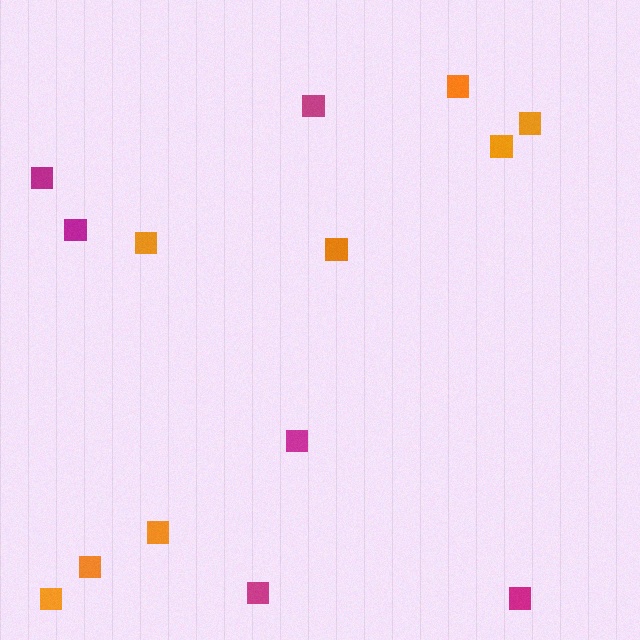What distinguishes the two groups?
There are 2 groups: one group of magenta squares (6) and one group of orange squares (8).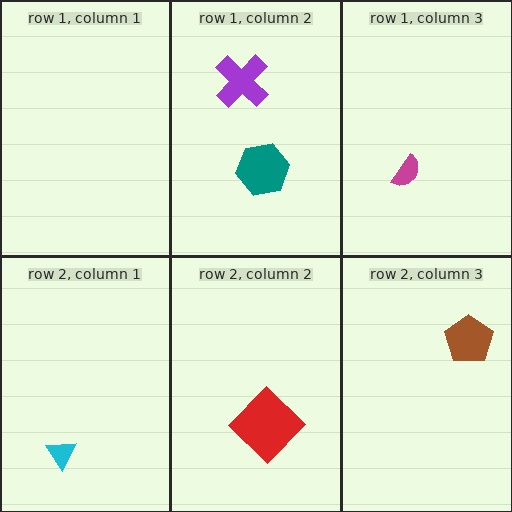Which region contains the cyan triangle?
The row 2, column 1 region.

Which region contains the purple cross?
The row 1, column 2 region.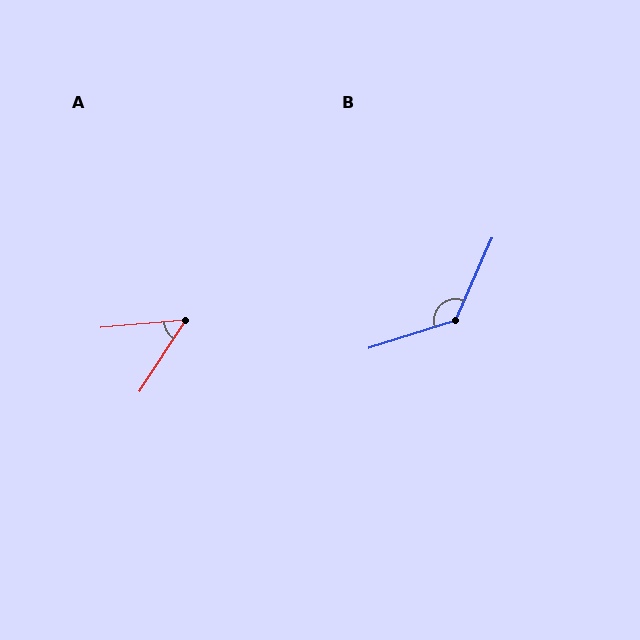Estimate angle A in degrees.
Approximately 52 degrees.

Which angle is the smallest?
A, at approximately 52 degrees.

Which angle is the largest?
B, at approximately 132 degrees.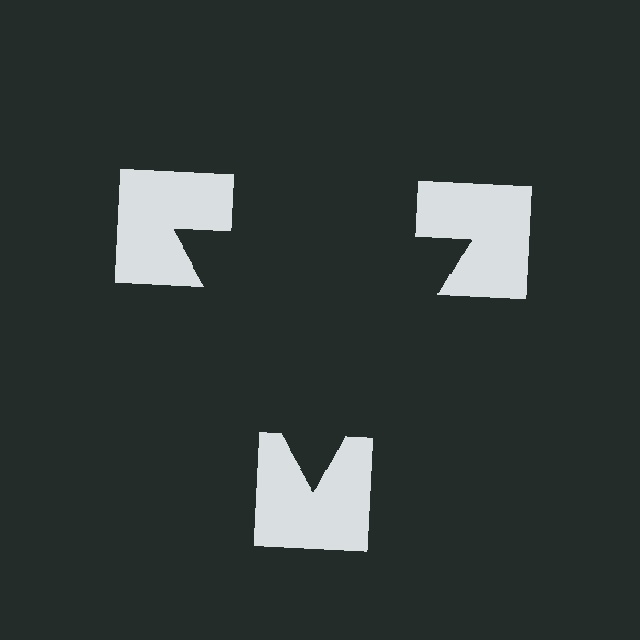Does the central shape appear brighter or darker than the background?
It typically appears slightly darker than the background, even though no actual brightness change is drawn.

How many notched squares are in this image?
There are 3 — one at each vertex of the illusory triangle.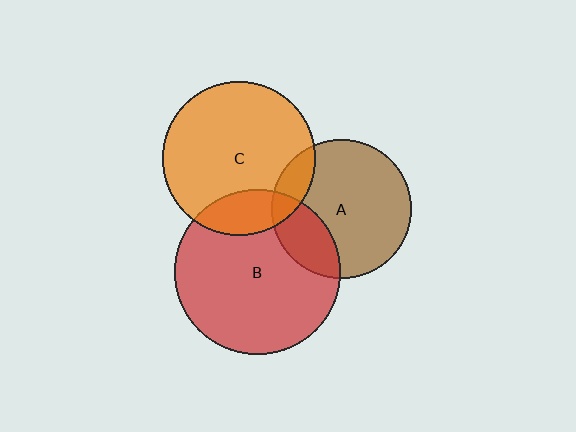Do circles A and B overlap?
Yes.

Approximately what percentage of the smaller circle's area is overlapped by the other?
Approximately 25%.